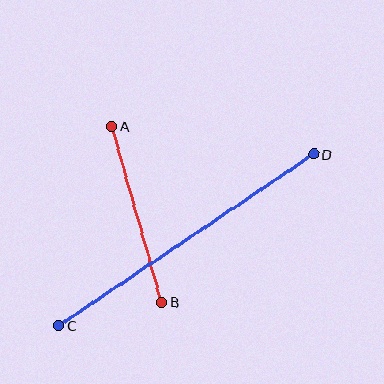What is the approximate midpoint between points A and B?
The midpoint is at approximately (137, 214) pixels.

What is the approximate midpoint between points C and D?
The midpoint is at approximately (186, 240) pixels.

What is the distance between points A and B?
The distance is approximately 183 pixels.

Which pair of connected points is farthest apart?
Points C and D are farthest apart.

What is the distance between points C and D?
The distance is approximately 307 pixels.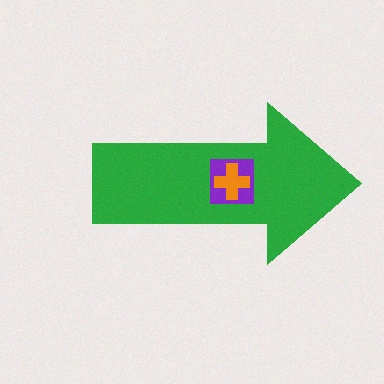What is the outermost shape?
The green arrow.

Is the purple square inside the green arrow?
Yes.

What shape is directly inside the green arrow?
The purple square.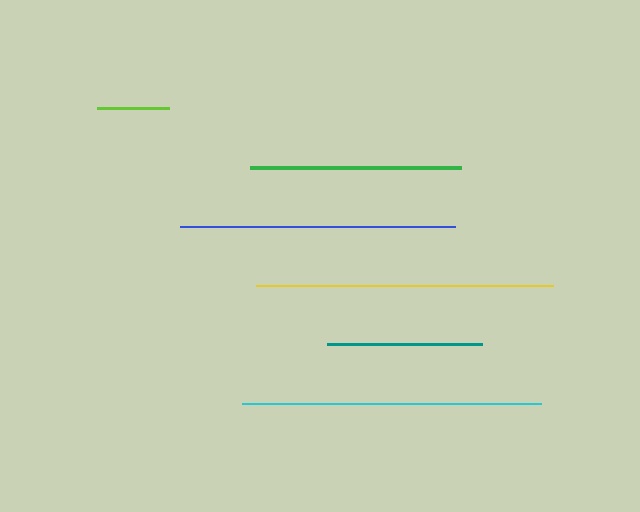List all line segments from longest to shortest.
From longest to shortest: cyan, yellow, blue, green, teal, lime.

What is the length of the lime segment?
The lime segment is approximately 73 pixels long.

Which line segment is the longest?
The cyan line is the longest at approximately 299 pixels.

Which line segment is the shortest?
The lime line is the shortest at approximately 73 pixels.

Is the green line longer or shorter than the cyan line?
The cyan line is longer than the green line.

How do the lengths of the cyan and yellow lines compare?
The cyan and yellow lines are approximately the same length.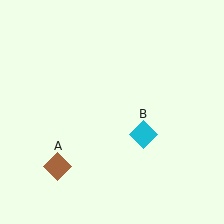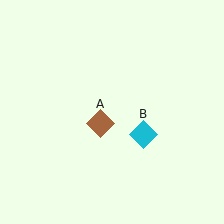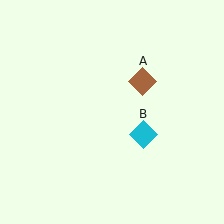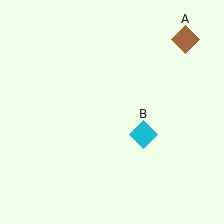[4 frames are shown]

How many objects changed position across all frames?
1 object changed position: brown diamond (object A).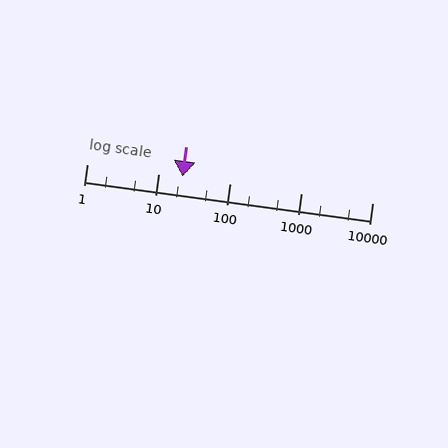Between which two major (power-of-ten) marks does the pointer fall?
The pointer is between 10 and 100.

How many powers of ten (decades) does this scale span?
The scale spans 4 decades, from 1 to 10000.